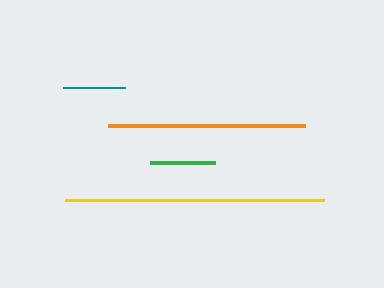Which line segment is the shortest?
The teal line is the shortest at approximately 62 pixels.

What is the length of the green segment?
The green segment is approximately 65 pixels long.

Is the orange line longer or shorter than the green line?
The orange line is longer than the green line.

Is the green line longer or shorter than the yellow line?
The yellow line is longer than the green line.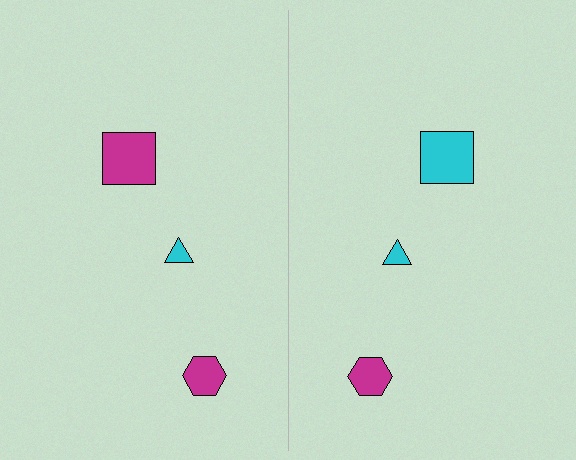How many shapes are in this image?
There are 6 shapes in this image.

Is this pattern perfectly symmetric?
No, the pattern is not perfectly symmetric. The cyan square on the right side breaks the symmetry — its mirror counterpart is magenta.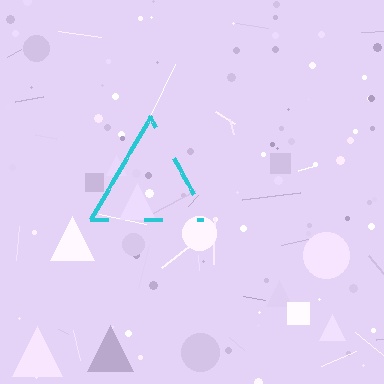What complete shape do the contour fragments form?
The contour fragments form a triangle.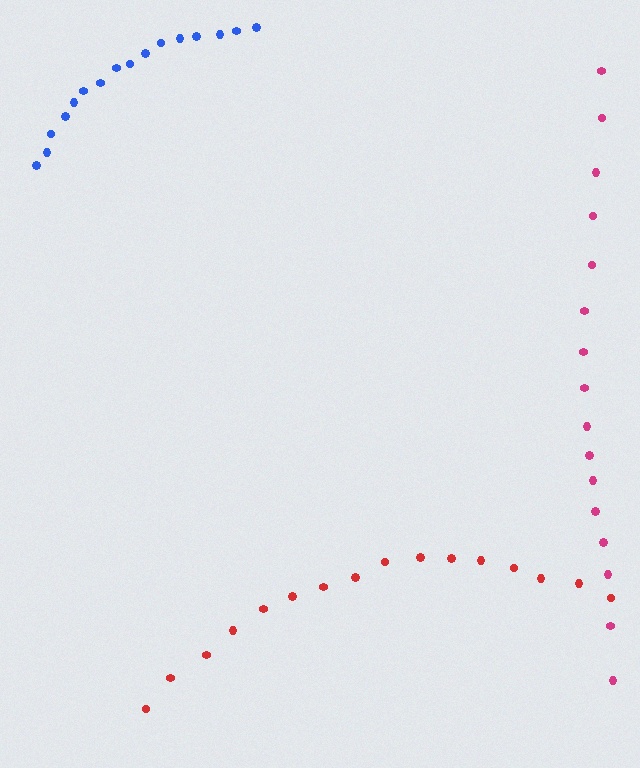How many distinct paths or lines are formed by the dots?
There are 3 distinct paths.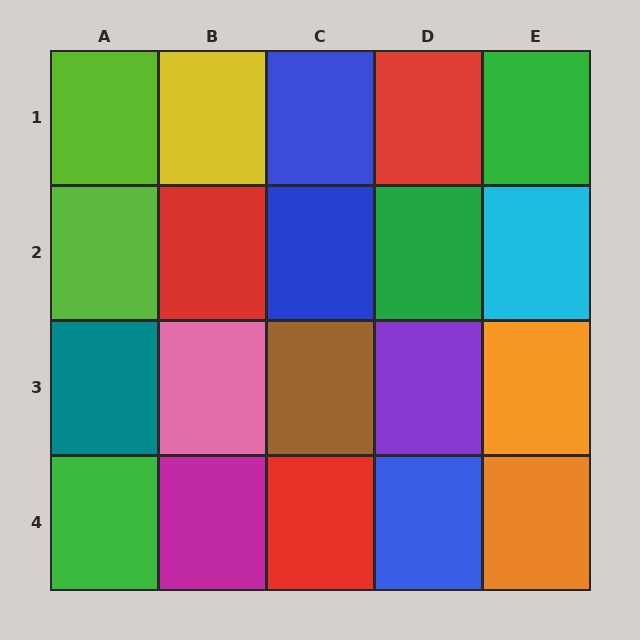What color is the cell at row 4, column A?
Green.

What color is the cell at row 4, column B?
Magenta.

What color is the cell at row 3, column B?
Pink.